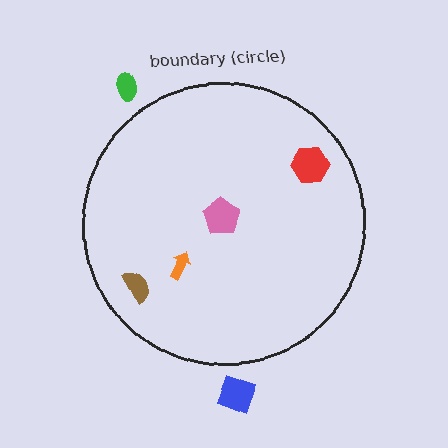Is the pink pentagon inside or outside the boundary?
Inside.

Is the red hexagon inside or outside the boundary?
Inside.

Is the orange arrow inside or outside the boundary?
Inside.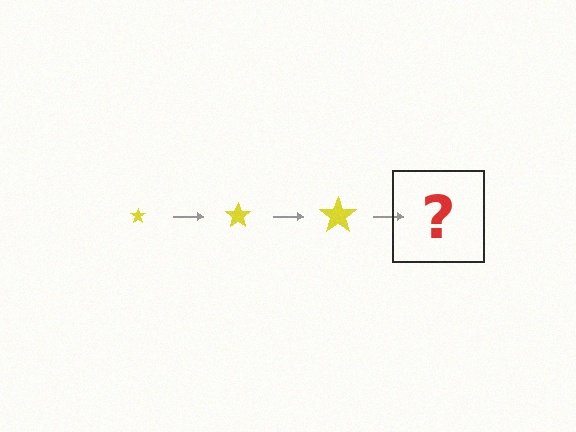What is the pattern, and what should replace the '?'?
The pattern is that the star gets progressively larger each step. The '?' should be a yellow star, larger than the previous one.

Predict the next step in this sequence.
The next step is a yellow star, larger than the previous one.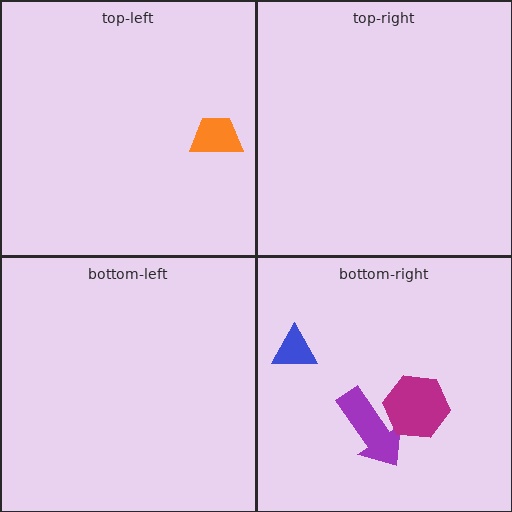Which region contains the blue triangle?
The bottom-right region.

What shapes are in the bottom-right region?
The blue triangle, the purple arrow, the magenta hexagon.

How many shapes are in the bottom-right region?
3.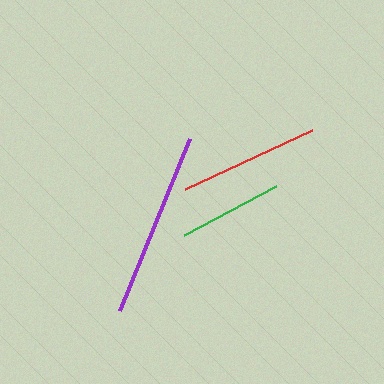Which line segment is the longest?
The purple line is the longest at approximately 185 pixels.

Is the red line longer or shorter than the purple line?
The purple line is longer than the red line.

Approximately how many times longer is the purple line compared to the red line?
The purple line is approximately 1.3 times the length of the red line.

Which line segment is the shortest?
The green line is the shortest at approximately 104 pixels.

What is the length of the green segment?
The green segment is approximately 104 pixels long.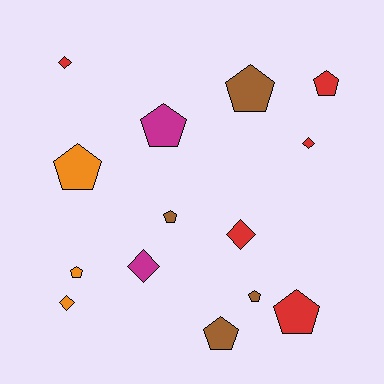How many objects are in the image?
There are 14 objects.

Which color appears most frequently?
Red, with 5 objects.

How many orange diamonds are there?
There is 1 orange diamond.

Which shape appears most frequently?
Pentagon, with 9 objects.